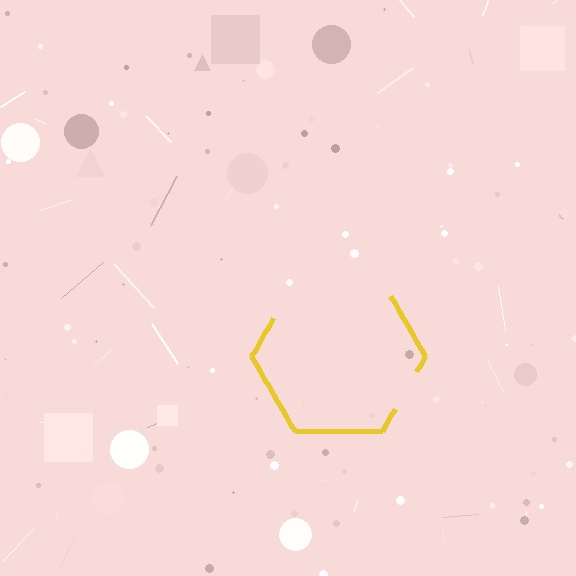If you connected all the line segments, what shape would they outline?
They would outline a hexagon.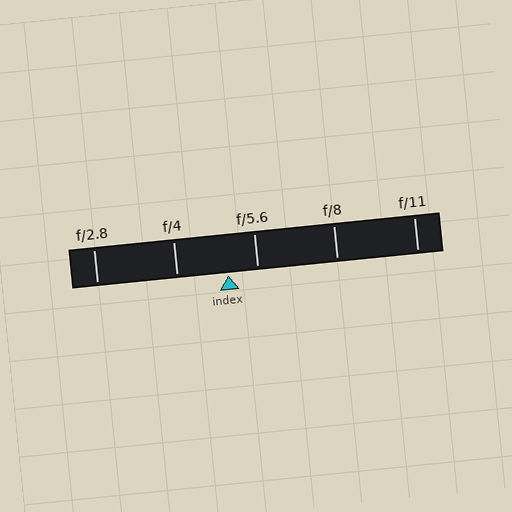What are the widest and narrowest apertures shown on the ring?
The widest aperture shown is f/2.8 and the narrowest is f/11.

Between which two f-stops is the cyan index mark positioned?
The index mark is between f/4 and f/5.6.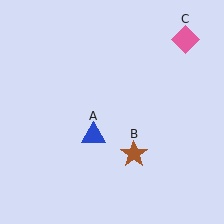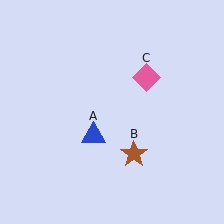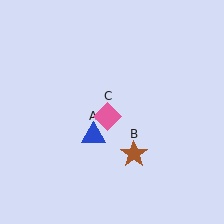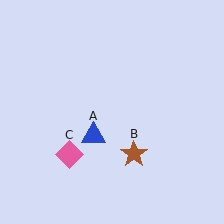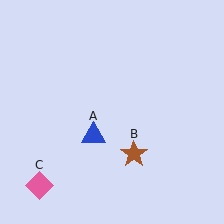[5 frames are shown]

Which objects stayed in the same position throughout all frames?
Blue triangle (object A) and brown star (object B) remained stationary.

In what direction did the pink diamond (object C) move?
The pink diamond (object C) moved down and to the left.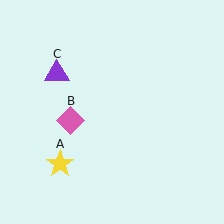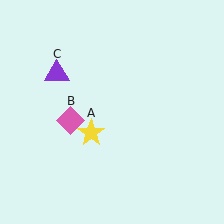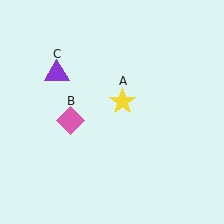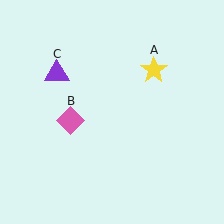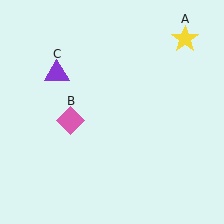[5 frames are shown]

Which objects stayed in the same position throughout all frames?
Pink diamond (object B) and purple triangle (object C) remained stationary.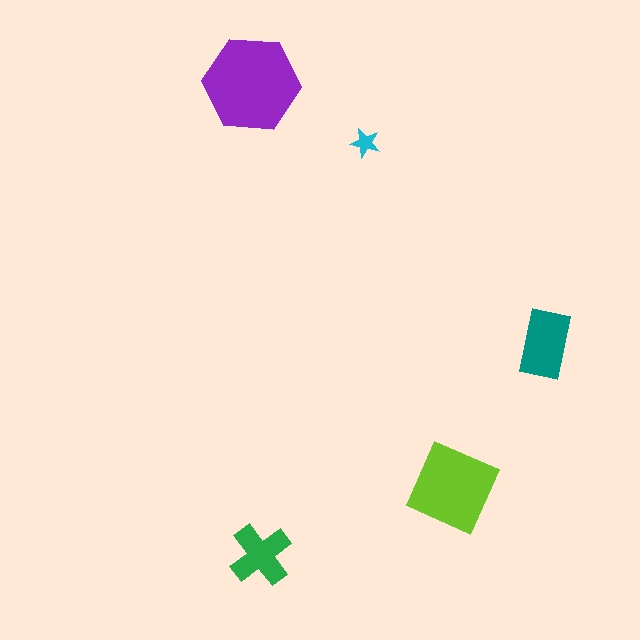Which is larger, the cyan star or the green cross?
The green cross.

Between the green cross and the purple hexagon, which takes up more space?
The purple hexagon.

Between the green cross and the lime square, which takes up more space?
The lime square.